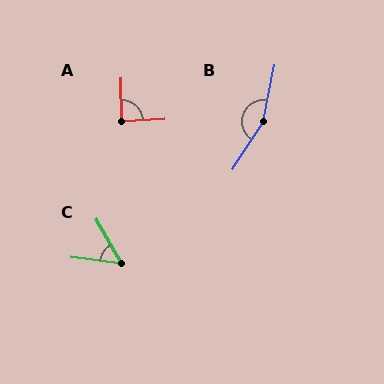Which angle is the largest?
B, at approximately 158 degrees.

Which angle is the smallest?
C, at approximately 53 degrees.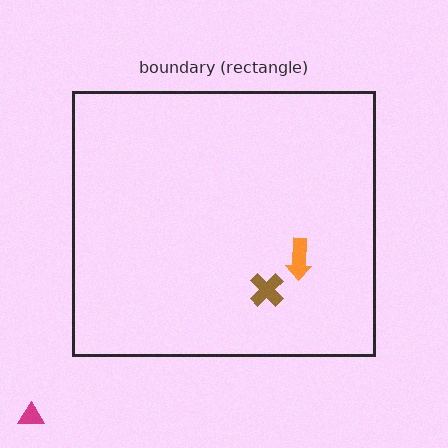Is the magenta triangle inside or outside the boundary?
Outside.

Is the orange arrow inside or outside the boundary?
Inside.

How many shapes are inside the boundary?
2 inside, 1 outside.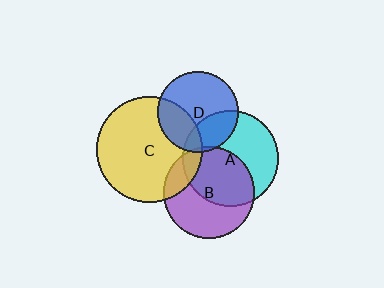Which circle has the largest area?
Circle C (yellow).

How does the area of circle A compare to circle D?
Approximately 1.4 times.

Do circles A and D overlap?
Yes.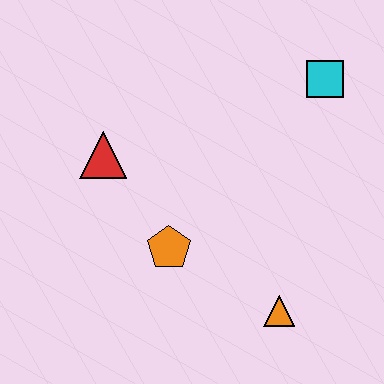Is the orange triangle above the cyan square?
No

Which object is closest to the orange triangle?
The orange pentagon is closest to the orange triangle.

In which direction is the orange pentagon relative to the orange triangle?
The orange pentagon is to the left of the orange triangle.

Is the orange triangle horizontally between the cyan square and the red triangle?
Yes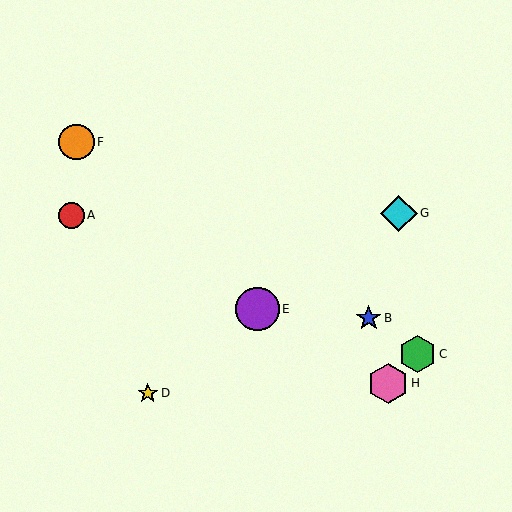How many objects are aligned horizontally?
2 objects (A, G) are aligned horizontally.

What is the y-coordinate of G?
Object G is at y≈213.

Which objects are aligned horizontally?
Objects A, G are aligned horizontally.